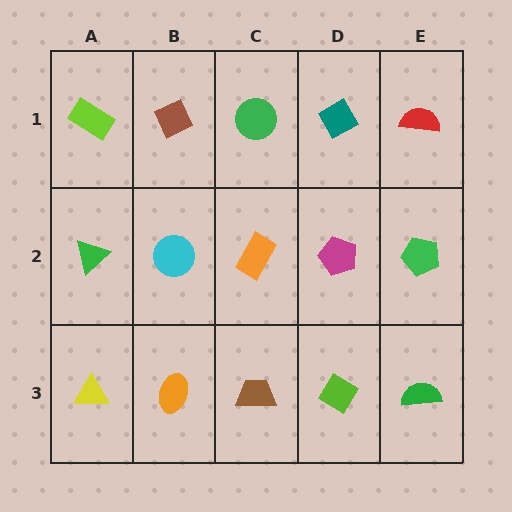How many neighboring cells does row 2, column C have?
4.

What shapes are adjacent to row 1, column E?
A green pentagon (row 2, column E), a teal diamond (row 1, column D).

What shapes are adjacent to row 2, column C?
A green circle (row 1, column C), a brown trapezoid (row 3, column C), a cyan circle (row 2, column B), a magenta pentagon (row 2, column D).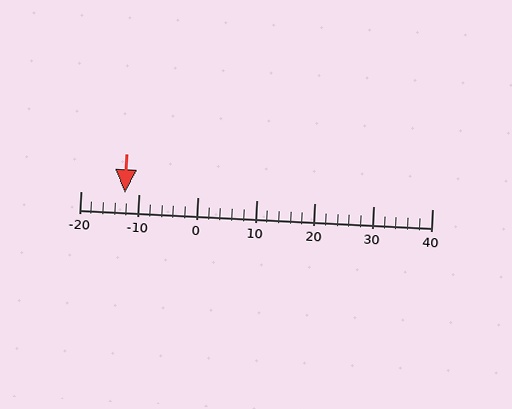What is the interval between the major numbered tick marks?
The major tick marks are spaced 10 units apart.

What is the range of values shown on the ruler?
The ruler shows values from -20 to 40.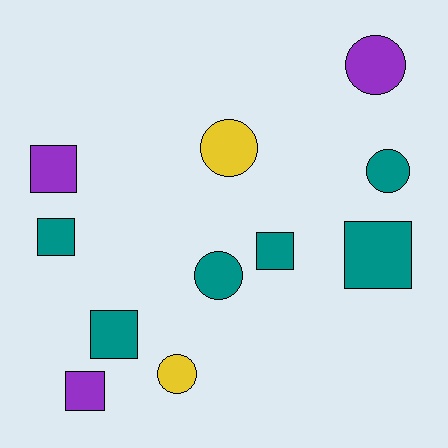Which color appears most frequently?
Teal, with 6 objects.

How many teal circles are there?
There are 2 teal circles.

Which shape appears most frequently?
Square, with 6 objects.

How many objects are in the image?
There are 11 objects.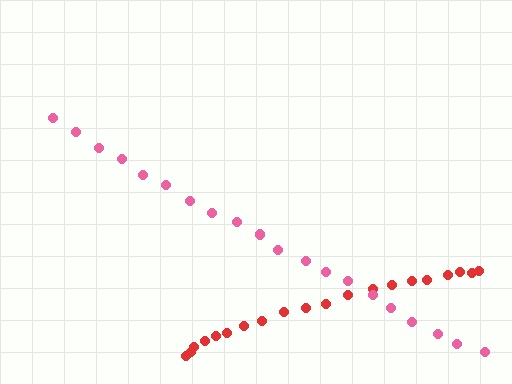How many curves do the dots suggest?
There are 2 distinct paths.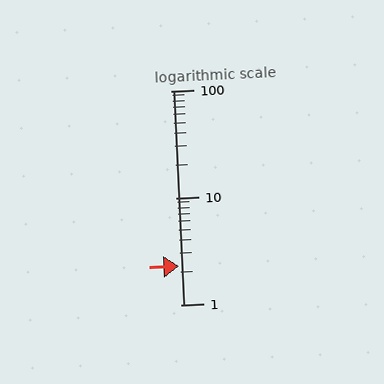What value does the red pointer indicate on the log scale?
The pointer indicates approximately 2.3.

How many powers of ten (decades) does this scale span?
The scale spans 2 decades, from 1 to 100.